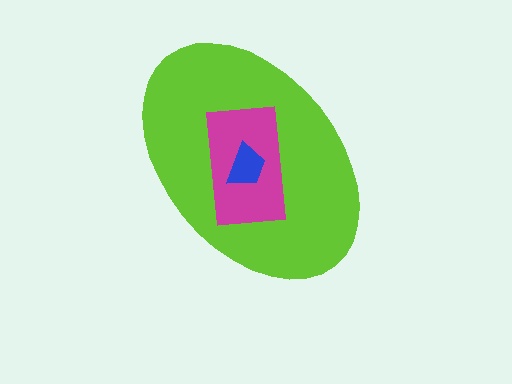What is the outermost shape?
The lime ellipse.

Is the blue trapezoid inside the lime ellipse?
Yes.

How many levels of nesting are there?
3.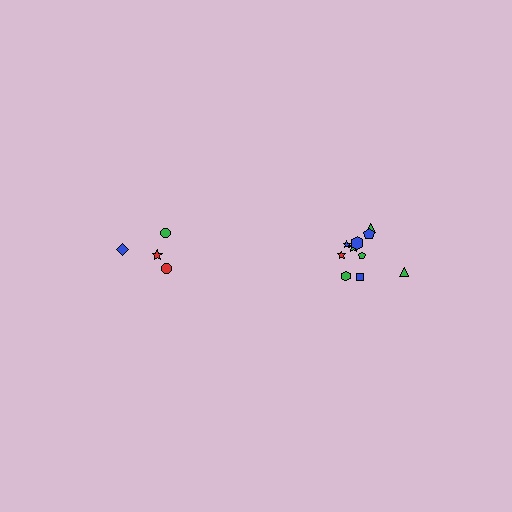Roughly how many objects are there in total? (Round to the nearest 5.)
Roughly 15 objects in total.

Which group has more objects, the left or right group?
The right group.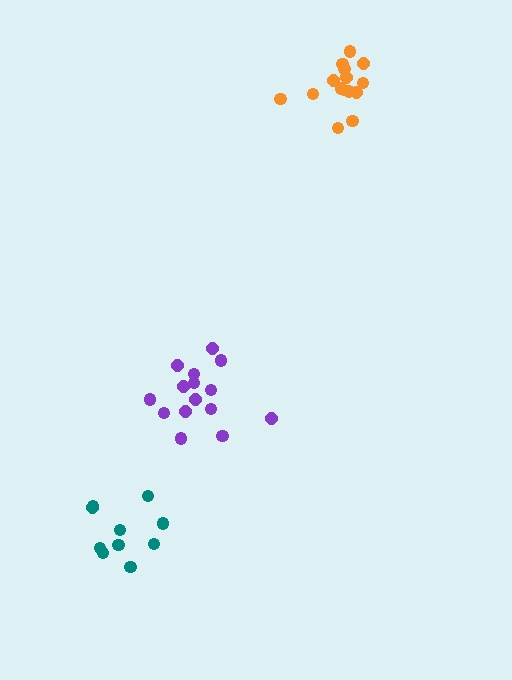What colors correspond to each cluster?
The clusters are colored: orange, teal, purple.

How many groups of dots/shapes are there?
There are 3 groups.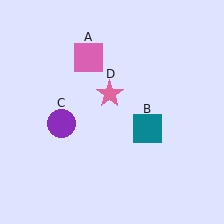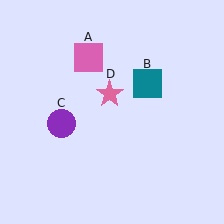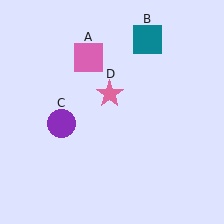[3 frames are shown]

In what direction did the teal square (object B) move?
The teal square (object B) moved up.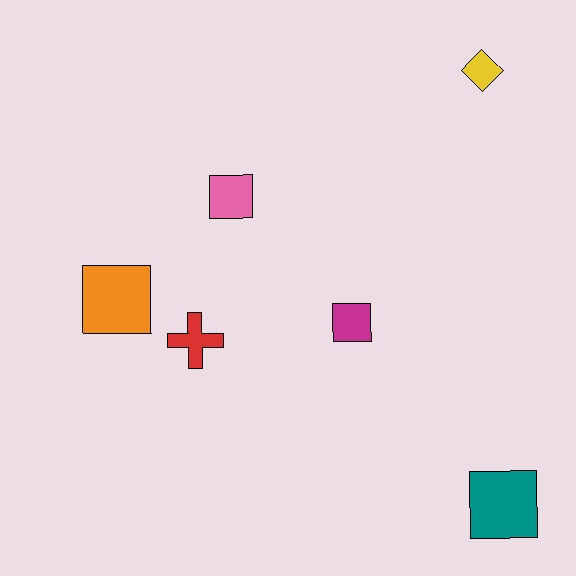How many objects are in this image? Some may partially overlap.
There are 6 objects.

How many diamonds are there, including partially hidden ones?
There is 1 diamond.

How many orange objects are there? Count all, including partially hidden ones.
There is 1 orange object.